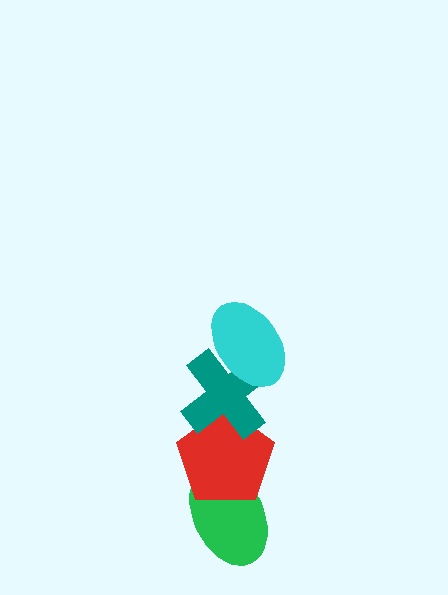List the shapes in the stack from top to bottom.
From top to bottom: the cyan ellipse, the teal cross, the red pentagon, the green ellipse.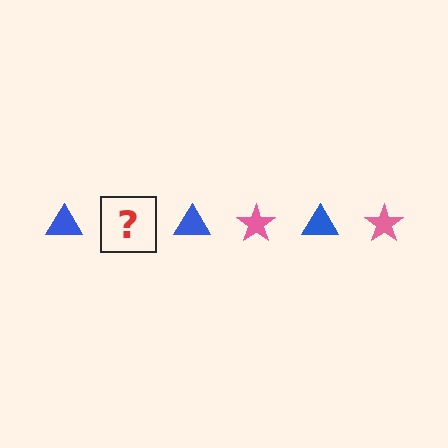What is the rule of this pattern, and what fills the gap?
The rule is that the pattern alternates between blue triangle and pink star. The gap should be filled with a pink star.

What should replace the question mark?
The question mark should be replaced with a pink star.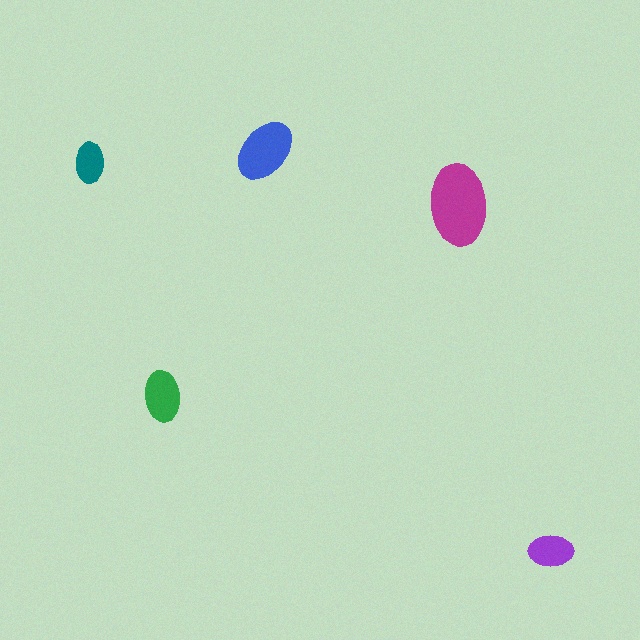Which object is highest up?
The blue ellipse is topmost.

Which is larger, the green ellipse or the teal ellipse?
The green one.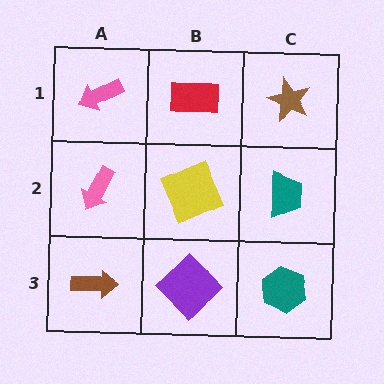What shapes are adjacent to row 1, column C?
A teal trapezoid (row 2, column C), a red rectangle (row 1, column B).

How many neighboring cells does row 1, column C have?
2.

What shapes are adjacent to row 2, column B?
A red rectangle (row 1, column B), a purple diamond (row 3, column B), a pink arrow (row 2, column A), a teal trapezoid (row 2, column C).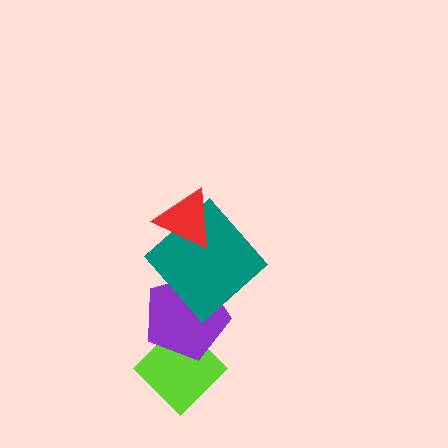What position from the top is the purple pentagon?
The purple pentagon is 3rd from the top.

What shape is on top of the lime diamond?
The purple pentagon is on top of the lime diamond.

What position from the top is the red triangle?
The red triangle is 1st from the top.